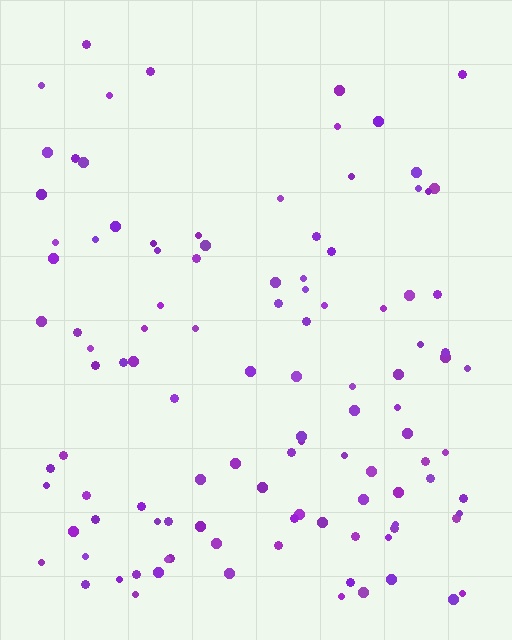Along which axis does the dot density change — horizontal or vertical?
Vertical.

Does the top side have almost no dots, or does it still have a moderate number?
Still a moderate number, just noticeably fewer than the bottom.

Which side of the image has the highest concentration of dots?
The bottom.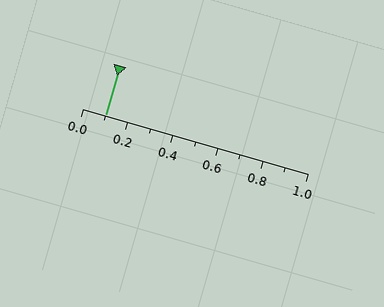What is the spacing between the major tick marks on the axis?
The major ticks are spaced 0.2 apart.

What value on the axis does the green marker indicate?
The marker indicates approximately 0.1.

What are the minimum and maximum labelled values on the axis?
The axis runs from 0.0 to 1.0.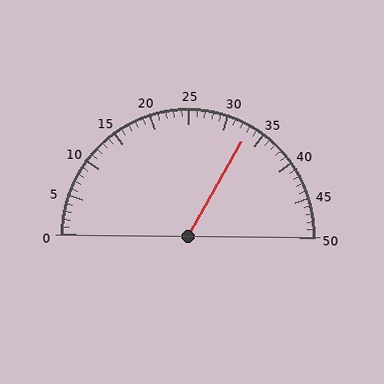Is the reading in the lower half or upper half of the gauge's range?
The reading is in the upper half of the range (0 to 50).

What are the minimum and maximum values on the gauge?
The gauge ranges from 0 to 50.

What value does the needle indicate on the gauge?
The needle indicates approximately 33.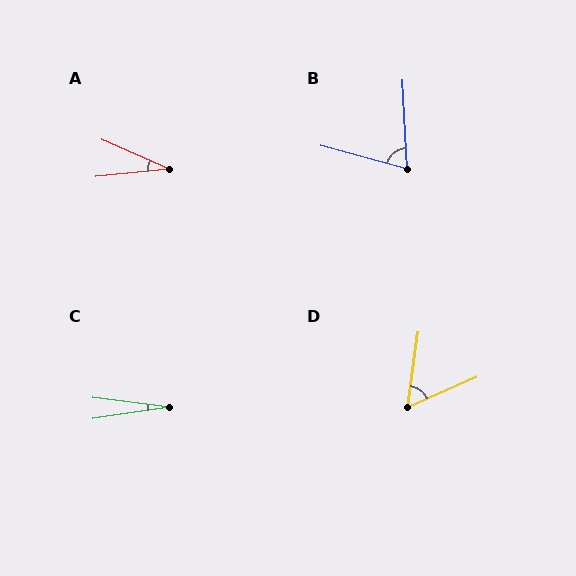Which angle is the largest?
B, at approximately 72 degrees.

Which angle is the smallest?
C, at approximately 16 degrees.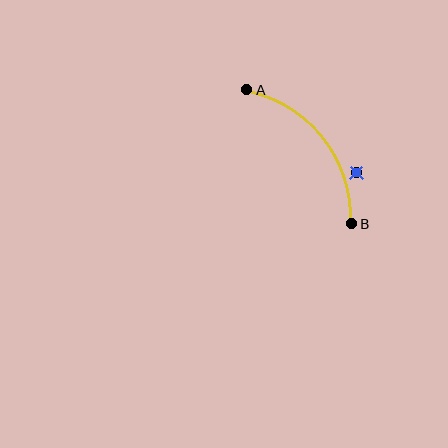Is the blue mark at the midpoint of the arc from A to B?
No — the blue mark does not lie on the arc at all. It sits slightly outside the curve.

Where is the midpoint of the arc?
The arc midpoint is the point on the curve farthest from the straight line joining A and B. It sits above and to the right of that line.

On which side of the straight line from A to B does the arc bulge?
The arc bulges above and to the right of the straight line connecting A and B.